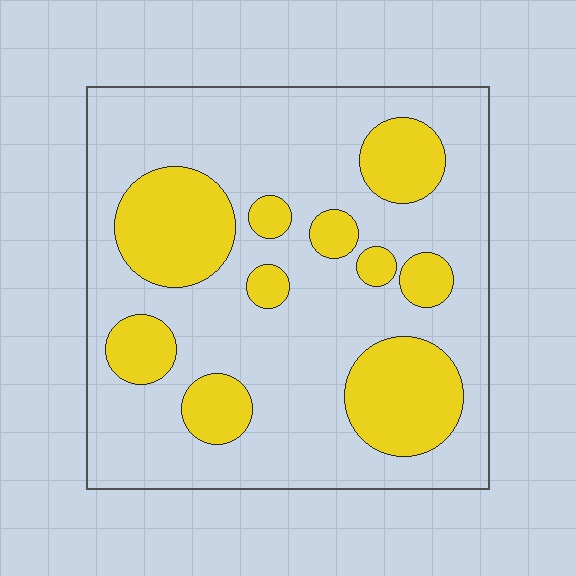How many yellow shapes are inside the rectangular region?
10.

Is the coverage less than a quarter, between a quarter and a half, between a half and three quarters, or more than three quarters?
Between a quarter and a half.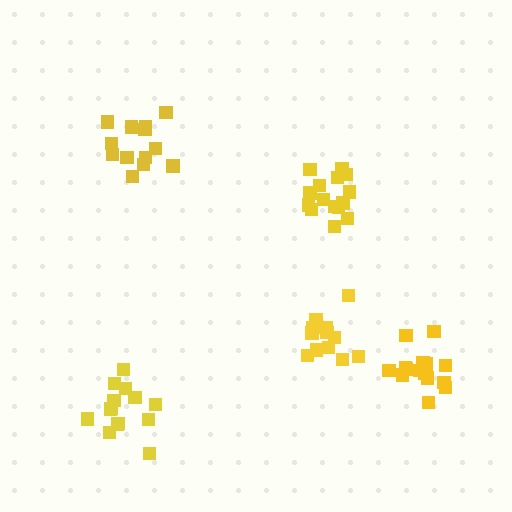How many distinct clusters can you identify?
There are 5 distinct clusters.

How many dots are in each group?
Group 1: 14 dots, Group 2: 13 dots, Group 3: 15 dots, Group 4: 12 dots, Group 5: 15 dots (69 total).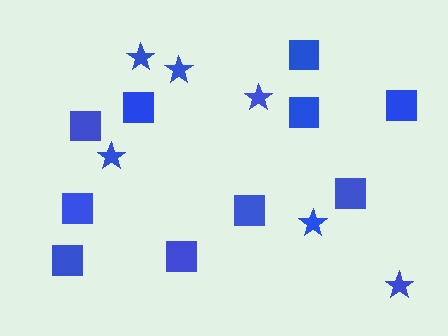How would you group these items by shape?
There are 2 groups: one group of squares (10) and one group of stars (6).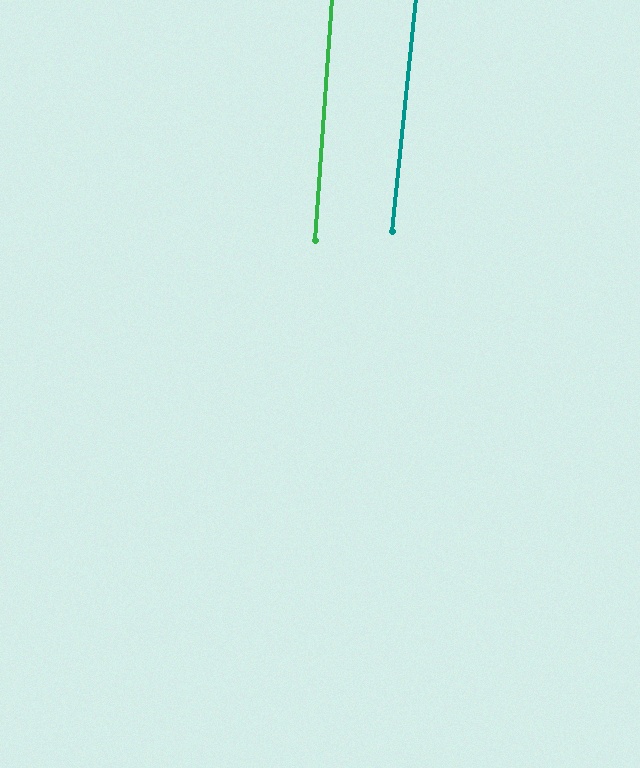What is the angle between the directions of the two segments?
Approximately 2 degrees.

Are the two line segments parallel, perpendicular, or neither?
Parallel — their directions differ by only 1.7°.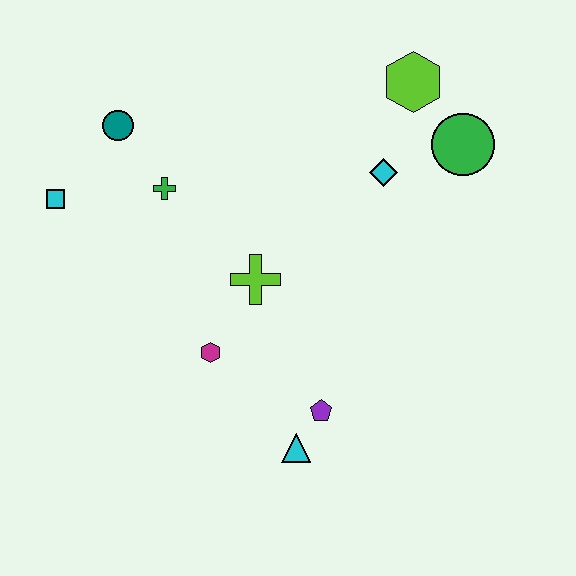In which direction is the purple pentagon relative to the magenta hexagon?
The purple pentagon is to the right of the magenta hexagon.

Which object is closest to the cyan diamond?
The green circle is closest to the cyan diamond.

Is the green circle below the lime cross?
No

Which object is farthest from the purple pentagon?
The teal circle is farthest from the purple pentagon.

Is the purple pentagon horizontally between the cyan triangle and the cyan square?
No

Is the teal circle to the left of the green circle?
Yes